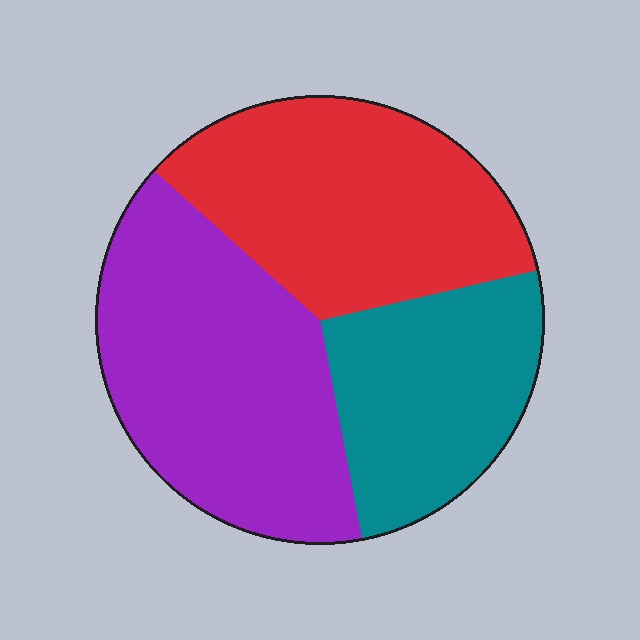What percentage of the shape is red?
Red covers roughly 35% of the shape.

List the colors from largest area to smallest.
From largest to smallest: purple, red, teal.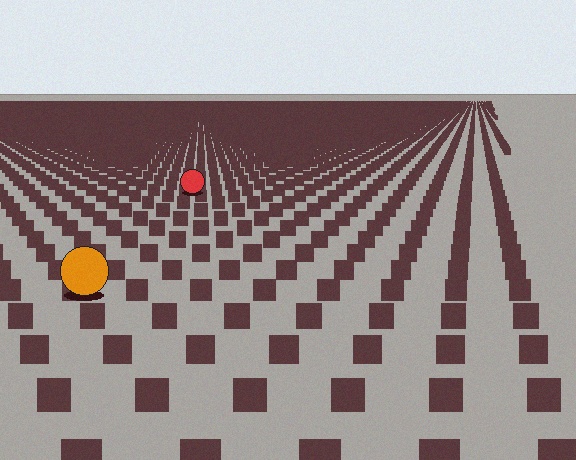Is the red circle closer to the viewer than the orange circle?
No. The orange circle is closer — you can tell from the texture gradient: the ground texture is coarser near it.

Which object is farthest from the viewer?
The red circle is farthest from the viewer. It appears smaller and the ground texture around it is denser.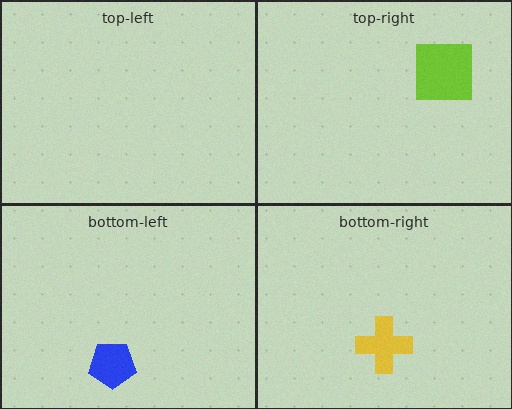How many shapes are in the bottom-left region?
1.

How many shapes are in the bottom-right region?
1.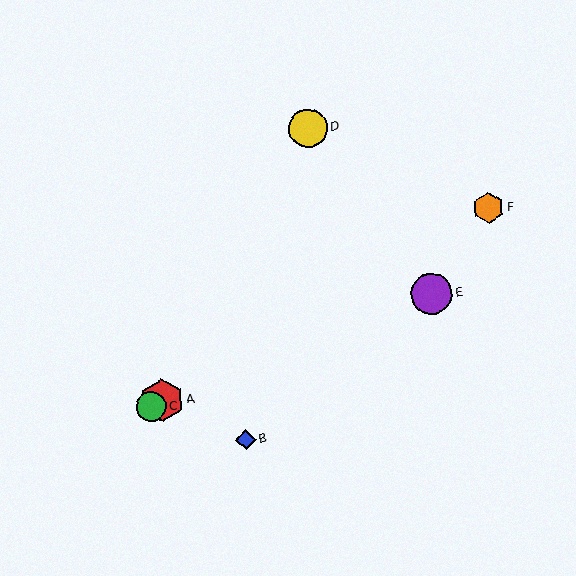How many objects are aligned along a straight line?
3 objects (A, C, F) are aligned along a straight line.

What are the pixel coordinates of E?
Object E is at (432, 294).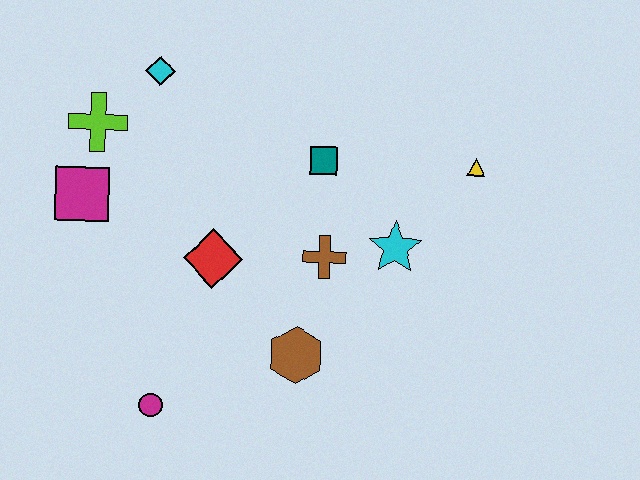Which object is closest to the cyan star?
The brown cross is closest to the cyan star.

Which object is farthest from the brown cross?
The lime cross is farthest from the brown cross.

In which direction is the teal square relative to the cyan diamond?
The teal square is to the right of the cyan diamond.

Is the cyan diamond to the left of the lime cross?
No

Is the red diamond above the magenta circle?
Yes